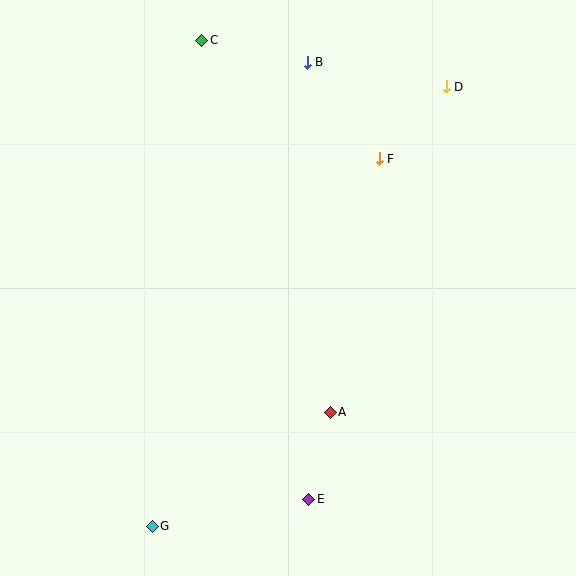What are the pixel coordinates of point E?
Point E is at (309, 499).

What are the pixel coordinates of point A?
Point A is at (330, 412).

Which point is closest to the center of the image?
Point A at (330, 412) is closest to the center.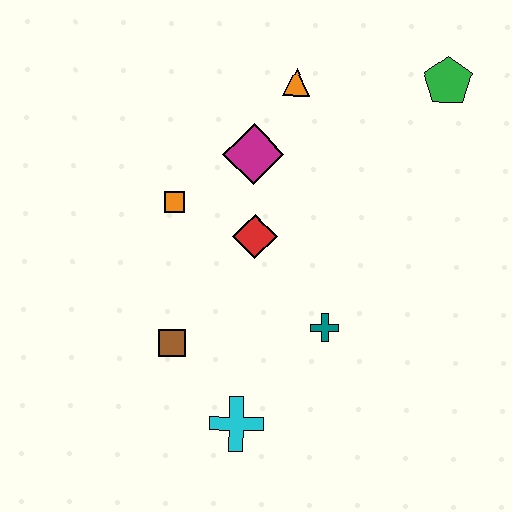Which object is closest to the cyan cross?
The brown square is closest to the cyan cross.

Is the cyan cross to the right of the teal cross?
No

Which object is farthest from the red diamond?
The green pentagon is farthest from the red diamond.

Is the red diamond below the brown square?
No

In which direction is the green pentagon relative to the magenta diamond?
The green pentagon is to the right of the magenta diamond.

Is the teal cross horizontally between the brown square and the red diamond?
No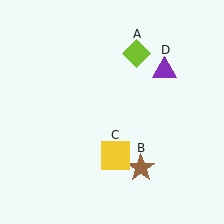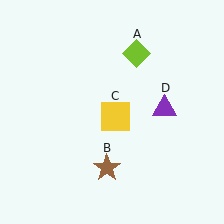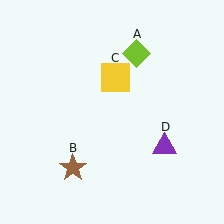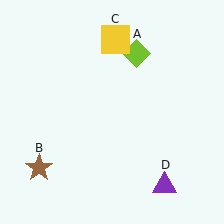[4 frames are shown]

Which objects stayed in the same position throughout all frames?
Lime diamond (object A) remained stationary.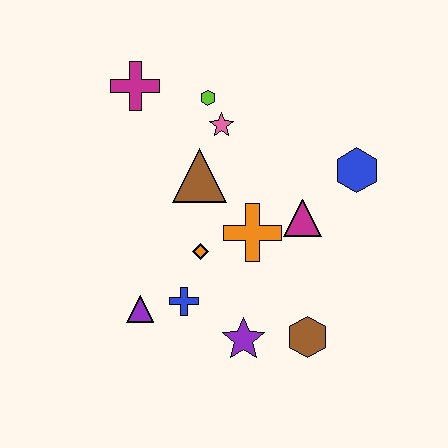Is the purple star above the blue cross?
No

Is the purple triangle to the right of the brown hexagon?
No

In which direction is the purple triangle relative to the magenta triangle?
The purple triangle is to the left of the magenta triangle.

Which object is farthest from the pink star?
The brown hexagon is farthest from the pink star.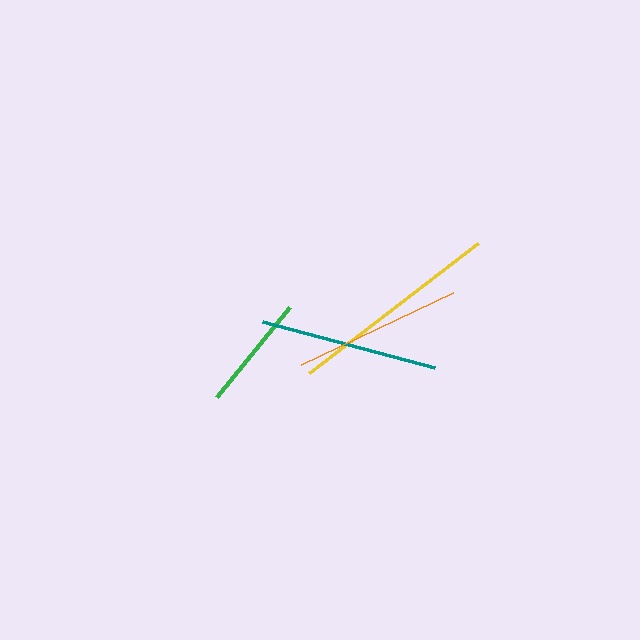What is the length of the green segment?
The green segment is approximately 116 pixels long.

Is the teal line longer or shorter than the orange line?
The teal line is longer than the orange line.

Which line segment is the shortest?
The green line is the shortest at approximately 116 pixels.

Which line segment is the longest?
The yellow line is the longest at approximately 213 pixels.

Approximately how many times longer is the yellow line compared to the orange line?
The yellow line is approximately 1.3 times the length of the orange line.